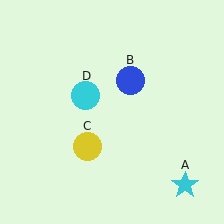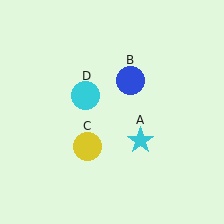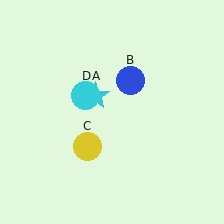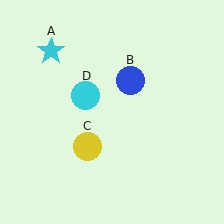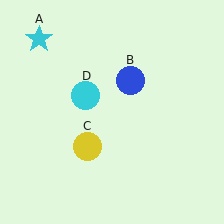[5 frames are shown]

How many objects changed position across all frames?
1 object changed position: cyan star (object A).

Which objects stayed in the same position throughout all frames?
Blue circle (object B) and yellow circle (object C) and cyan circle (object D) remained stationary.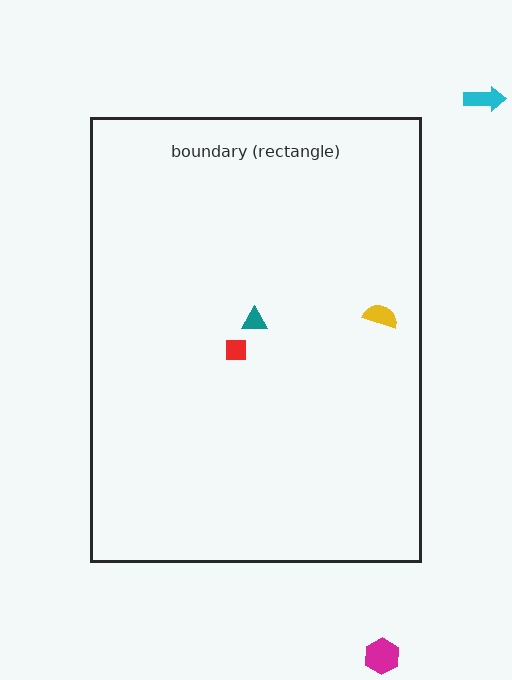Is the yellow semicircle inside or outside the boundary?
Inside.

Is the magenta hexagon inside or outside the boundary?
Outside.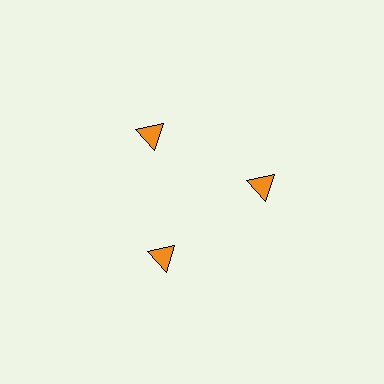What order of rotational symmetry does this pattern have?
This pattern has 3-fold rotational symmetry.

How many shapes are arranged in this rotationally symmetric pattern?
There are 3 shapes, arranged in 3 groups of 1.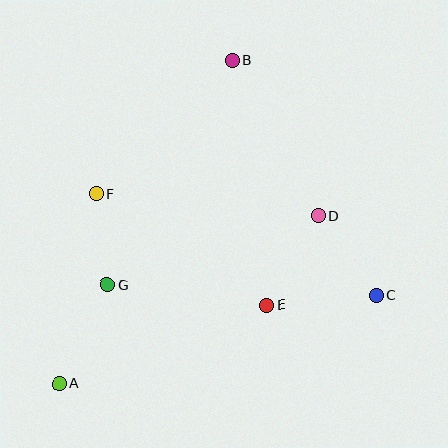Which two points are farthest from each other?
Points A and B are farthest from each other.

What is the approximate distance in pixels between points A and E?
The distance between A and E is approximately 221 pixels.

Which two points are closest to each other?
Points F and G are closest to each other.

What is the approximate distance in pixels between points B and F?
The distance between B and F is approximately 190 pixels.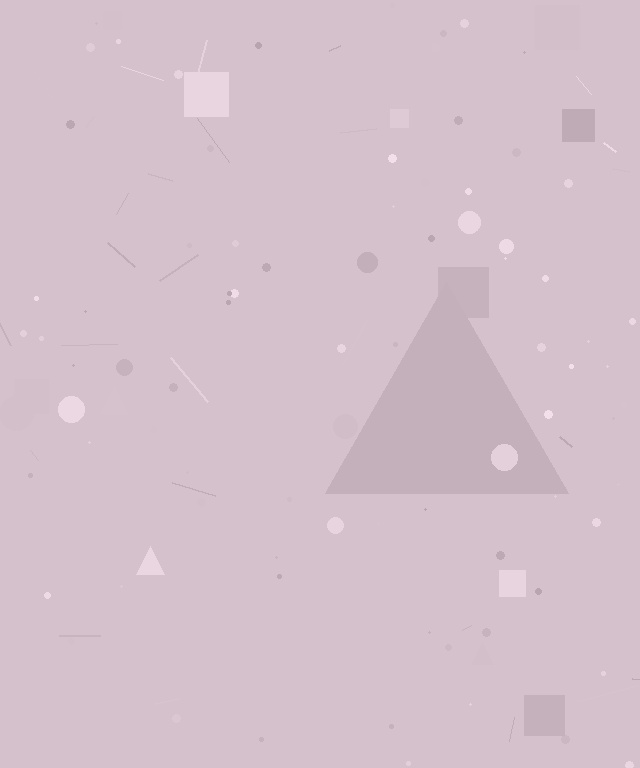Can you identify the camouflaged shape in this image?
The camouflaged shape is a triangle.